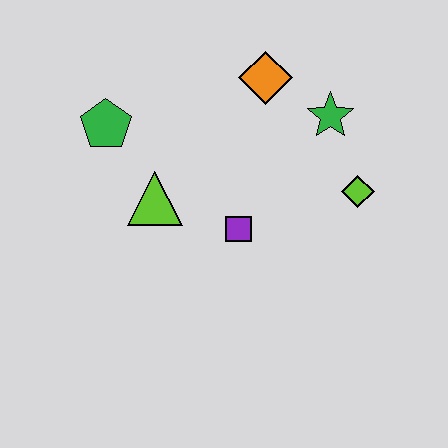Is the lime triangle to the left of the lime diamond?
Yes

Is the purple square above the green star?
No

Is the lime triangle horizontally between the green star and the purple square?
No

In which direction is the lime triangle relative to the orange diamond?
The lime triangle is below the orange diamond.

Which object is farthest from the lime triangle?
The lime diamond is farthest from the lime triangle.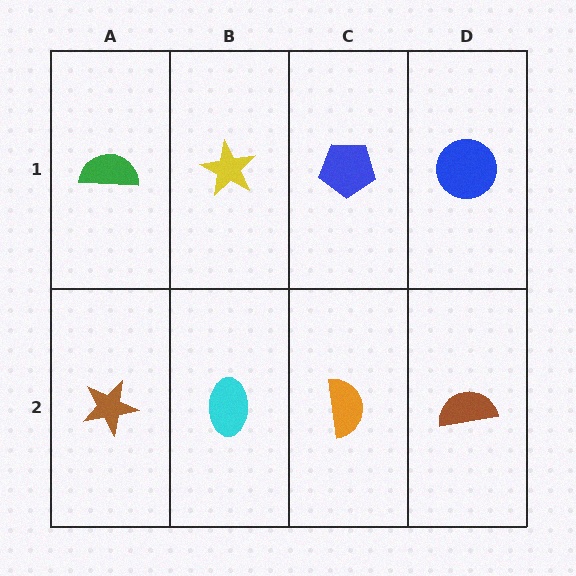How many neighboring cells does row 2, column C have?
3.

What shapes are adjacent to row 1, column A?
A brown star (row 2, column A), a yellow star (row 1, column B).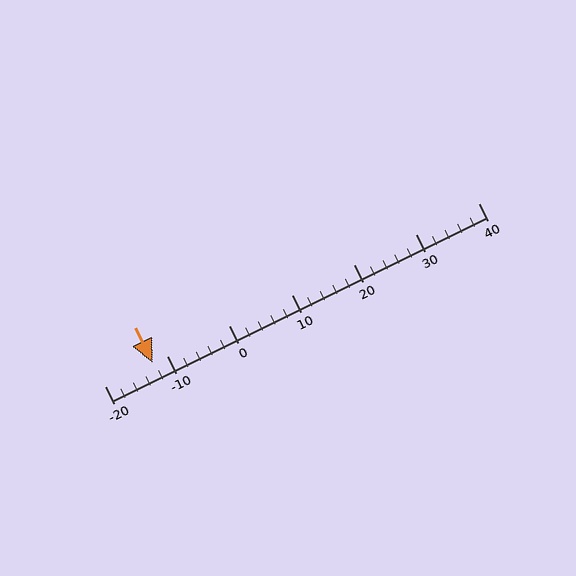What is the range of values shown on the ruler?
The ruler shows values from -20 to 40.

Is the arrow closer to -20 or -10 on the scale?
The arrow is closer to -10.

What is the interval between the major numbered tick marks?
The major tick marks are spaced 10 units apart.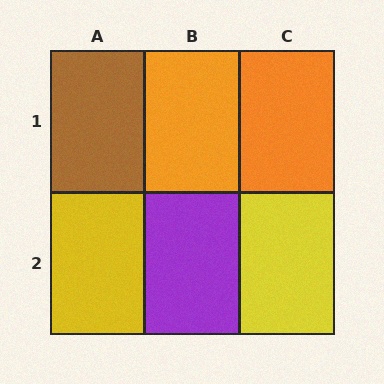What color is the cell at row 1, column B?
Orange.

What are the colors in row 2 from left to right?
Yellow, purple, yellow.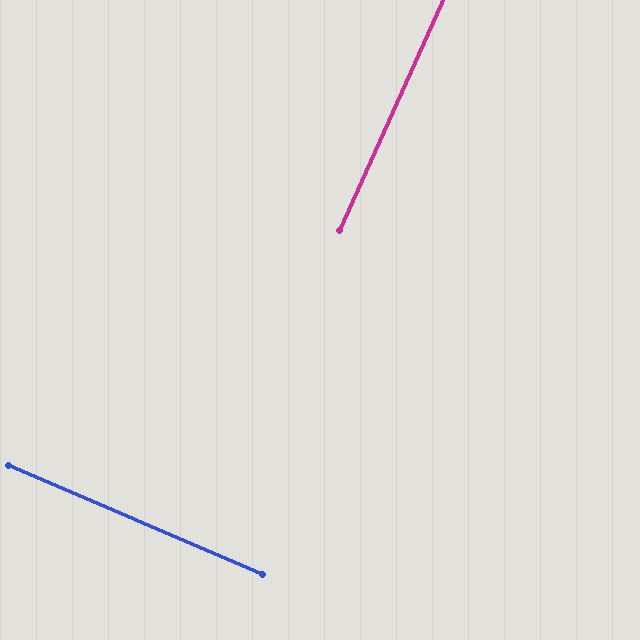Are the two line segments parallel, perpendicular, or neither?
Perpendicular — they meet at approximately 89°.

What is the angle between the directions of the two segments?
Approximately 89 degrees.